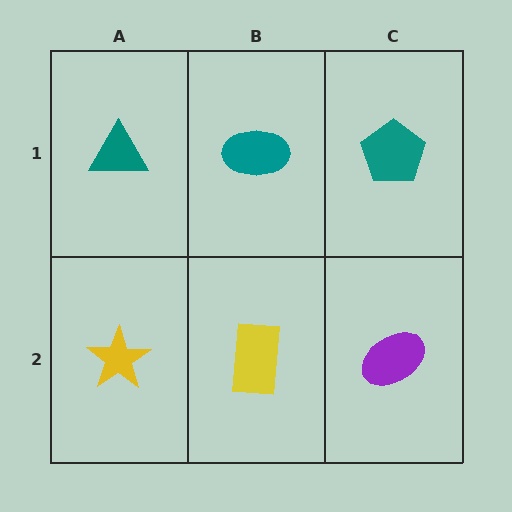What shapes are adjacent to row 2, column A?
A teal triangle (row 1, column A), a yellow rectangle (row 2, column B).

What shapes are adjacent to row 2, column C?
A teal pentagon (row 1, column C), a yellow rectangle (row 2, column B).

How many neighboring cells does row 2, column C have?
2.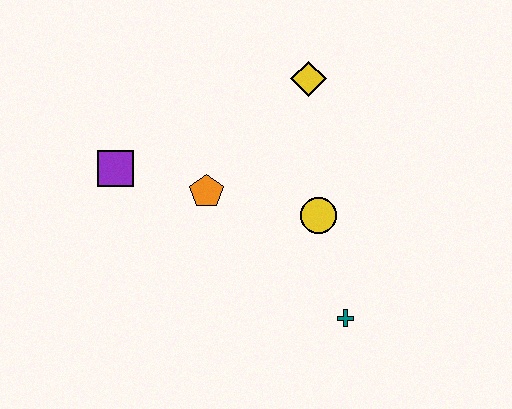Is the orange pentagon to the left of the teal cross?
Yes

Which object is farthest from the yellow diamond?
The teal cross is farthest from the yellow diamond.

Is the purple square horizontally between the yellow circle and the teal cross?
No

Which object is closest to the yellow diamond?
The yellow circle is closest to the yellow diamond.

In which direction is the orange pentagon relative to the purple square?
The orange pentagon is to the right of the purple square.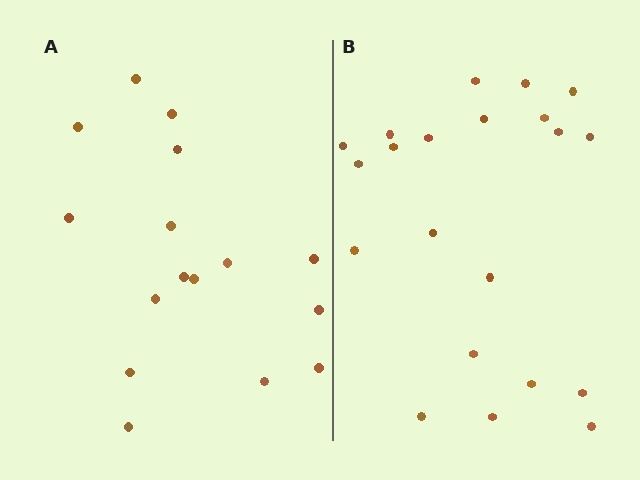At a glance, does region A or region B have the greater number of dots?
Region B (the right region) has more dots.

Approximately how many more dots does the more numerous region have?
Region B has about 5 more dots than region A.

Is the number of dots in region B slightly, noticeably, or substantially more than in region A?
Region B has noticeably more, but not dramatically so. The ratio is roughly 1.3 to 1.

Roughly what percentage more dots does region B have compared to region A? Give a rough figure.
About 30% more.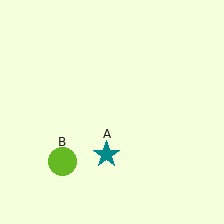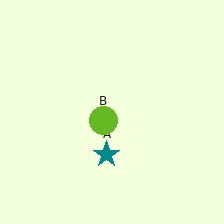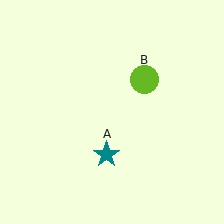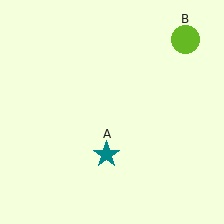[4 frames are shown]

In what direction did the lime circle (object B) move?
The lime circle (object B) moved up and to the right.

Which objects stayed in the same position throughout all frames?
Teal star (object A) remained stationary.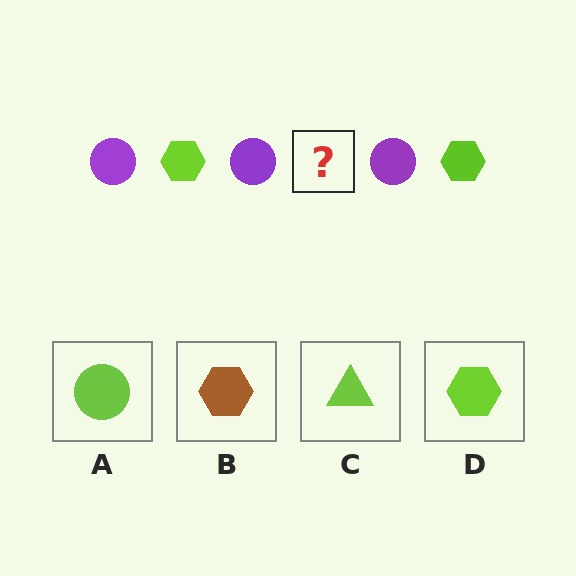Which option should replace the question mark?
Option D.